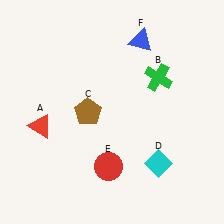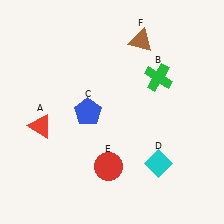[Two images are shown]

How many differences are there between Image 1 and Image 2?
There are 2 differences between the two images.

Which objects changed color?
C changed from brown to blue. F changed from blue to brown.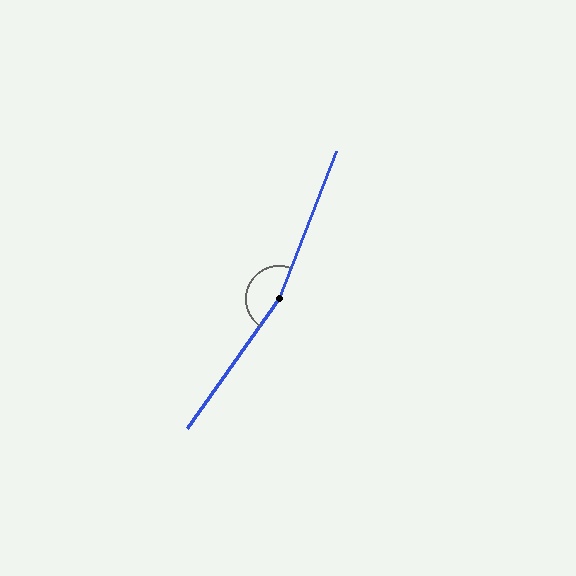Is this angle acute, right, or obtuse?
It is obtuse.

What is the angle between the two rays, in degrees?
Approximately 166 degrees.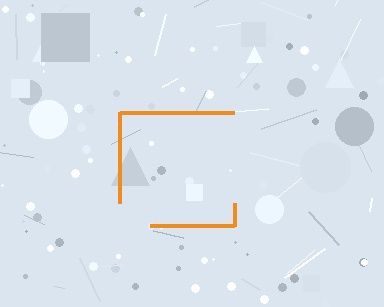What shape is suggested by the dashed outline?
The dashed outline suggests a square.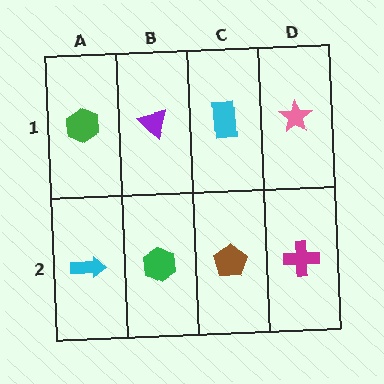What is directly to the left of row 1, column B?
A green hexagon.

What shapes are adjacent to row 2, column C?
A cyan rectangle (row 1, column C), a green hexagon (row 2, column B), a magenta cross (row 2, column D).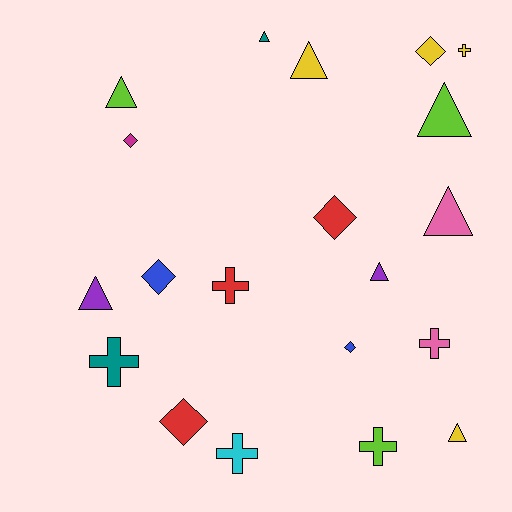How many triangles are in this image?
There are 8 triangles.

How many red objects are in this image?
There are 3 red objects.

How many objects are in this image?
There are 20 objects.